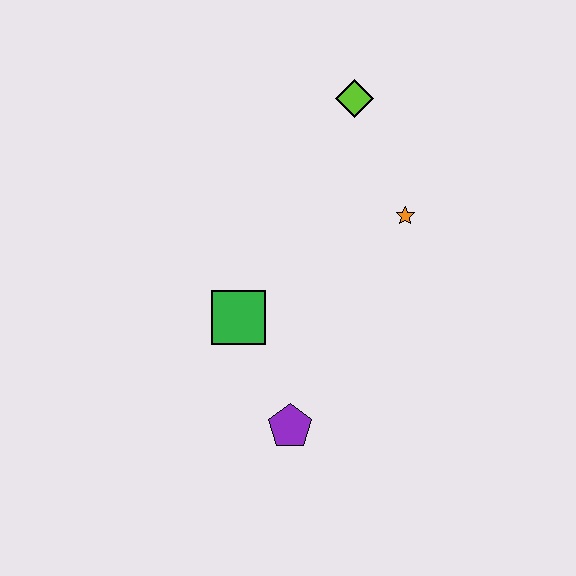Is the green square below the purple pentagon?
No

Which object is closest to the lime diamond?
The orange star is closest to the lime diamond.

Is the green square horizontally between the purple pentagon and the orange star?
No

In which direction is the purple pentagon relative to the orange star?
The purple pentagon is below the orange star.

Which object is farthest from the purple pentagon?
The lime diamond is farthest from the purple pentagon.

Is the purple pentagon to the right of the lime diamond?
No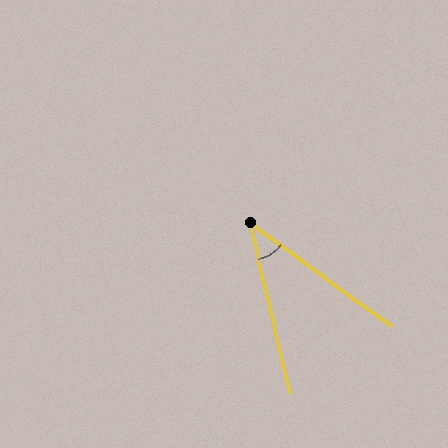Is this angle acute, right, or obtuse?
It is acute.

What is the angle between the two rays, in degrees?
Approximately 41 degrees.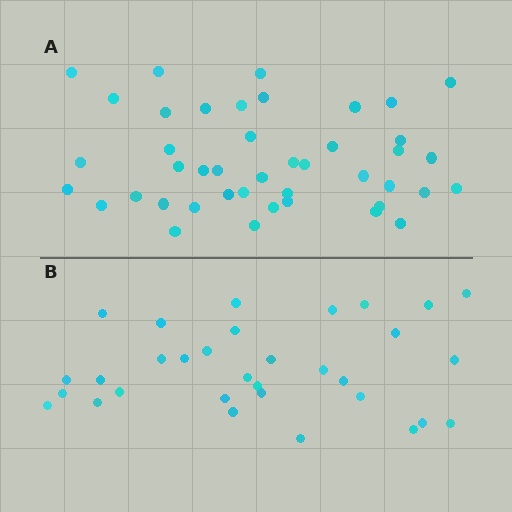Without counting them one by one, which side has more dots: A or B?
Region A (the top region) has more dots.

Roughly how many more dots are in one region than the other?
Region A has roughly 12 or so more dots than region B.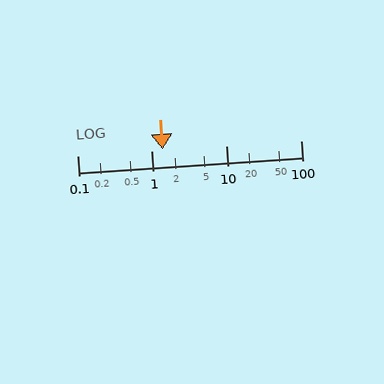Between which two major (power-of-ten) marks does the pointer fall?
The pointer is between 1 and 10.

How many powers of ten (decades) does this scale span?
The scale spans 3 decades, from 0.1 to 100.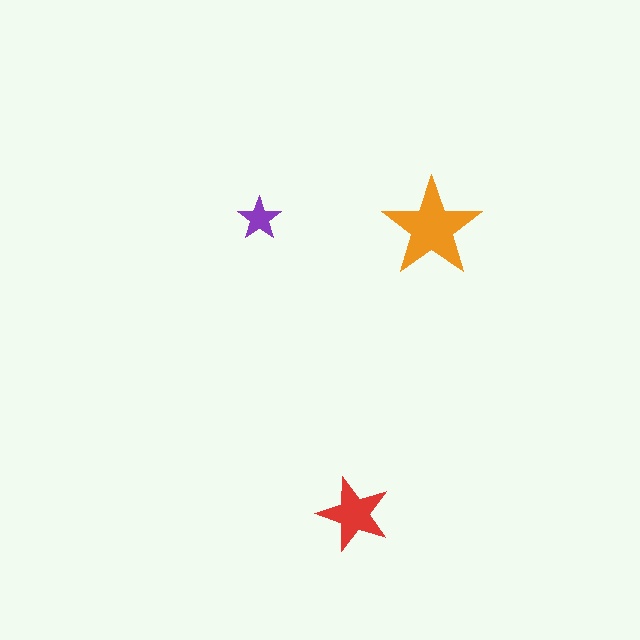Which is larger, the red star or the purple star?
The red one.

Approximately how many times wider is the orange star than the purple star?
About 2.5 times wider.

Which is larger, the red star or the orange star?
The orange one.